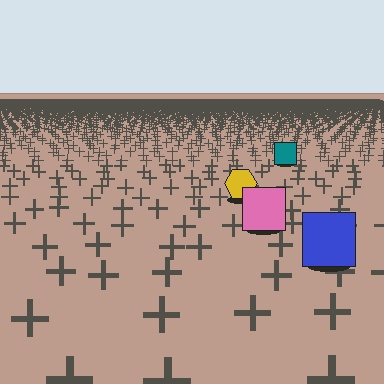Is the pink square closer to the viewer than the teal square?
Yes. The pink square is closer — you can tell from the texture gradient: the ground texture is coarser near it.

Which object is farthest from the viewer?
The teal square is farthest from the viewer. It appears smaller and the ground texture around it is denser.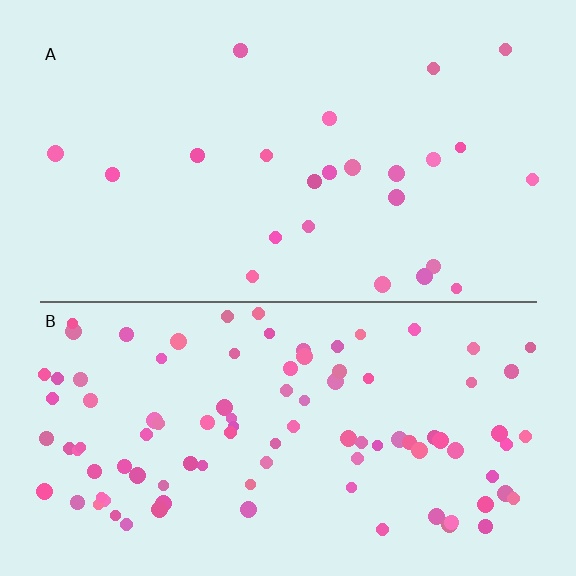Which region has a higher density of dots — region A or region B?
B (the bottom).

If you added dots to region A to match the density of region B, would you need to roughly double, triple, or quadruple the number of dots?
Approximately quadruple.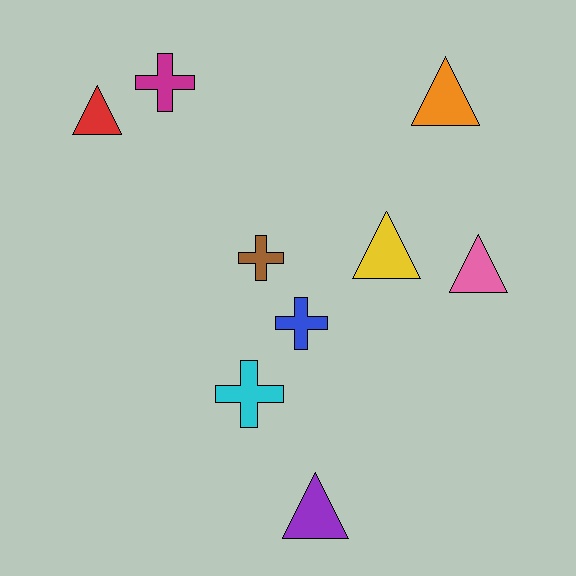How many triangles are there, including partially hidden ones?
There are 5 triangles.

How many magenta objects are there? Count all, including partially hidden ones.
There is 1 magenta object.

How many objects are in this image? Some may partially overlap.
There are 9 objects.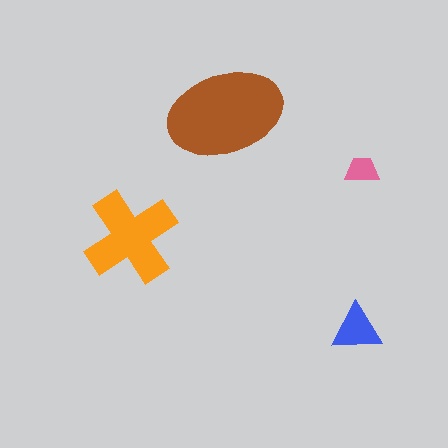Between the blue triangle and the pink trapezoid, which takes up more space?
The blue triangle.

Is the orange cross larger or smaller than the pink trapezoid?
Larger.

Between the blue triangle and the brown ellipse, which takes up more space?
The brown ellipse.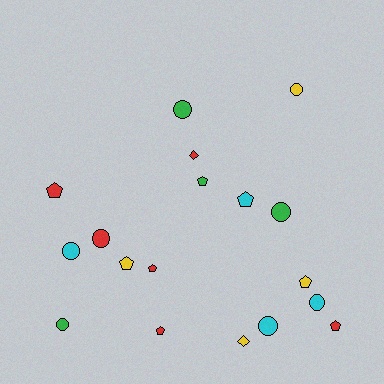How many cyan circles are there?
There are 3 cyan circles.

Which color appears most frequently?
Red, with 6 objects.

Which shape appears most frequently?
Pentagon, with 8 objects.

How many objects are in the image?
There are 18 objects.